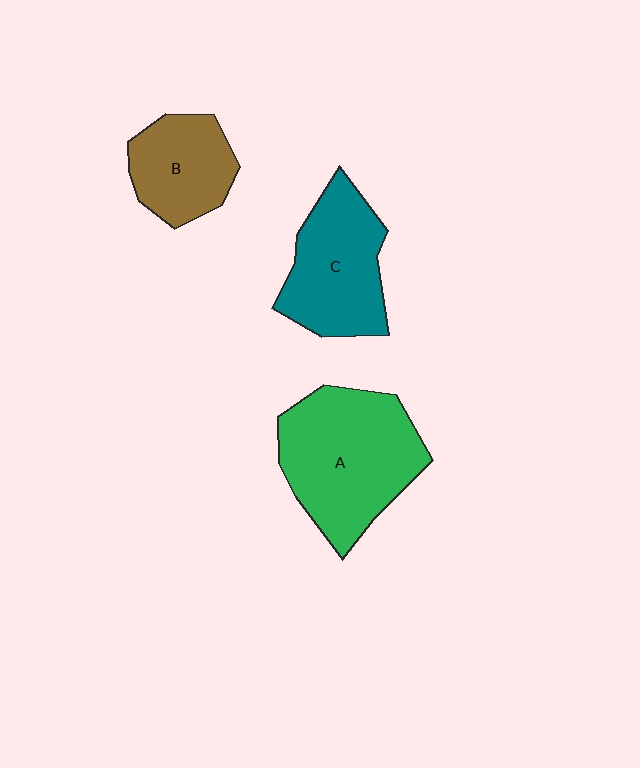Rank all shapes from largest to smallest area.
From largest to smallest: A (green), C (teal), B (brown).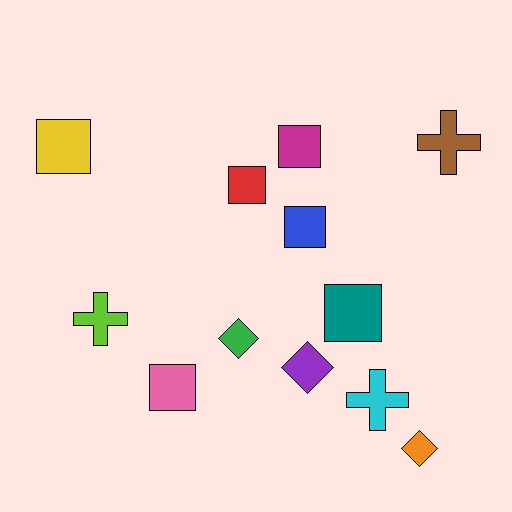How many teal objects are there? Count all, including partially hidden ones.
There is 1 teal object.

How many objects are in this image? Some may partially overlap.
There are 12 objects.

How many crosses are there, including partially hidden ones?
There are 3 crosses.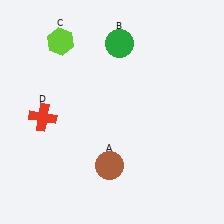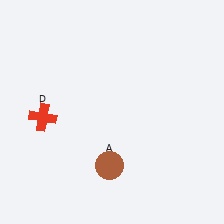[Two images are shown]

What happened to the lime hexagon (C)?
The lime hexagon (C) was removed in Image 2. It was in the top-left area of Image 1.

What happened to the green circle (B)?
The green circle (B) was removed in Image 2. It was in the top-right area of Image 1.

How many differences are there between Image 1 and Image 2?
There are 2 differences between the two images.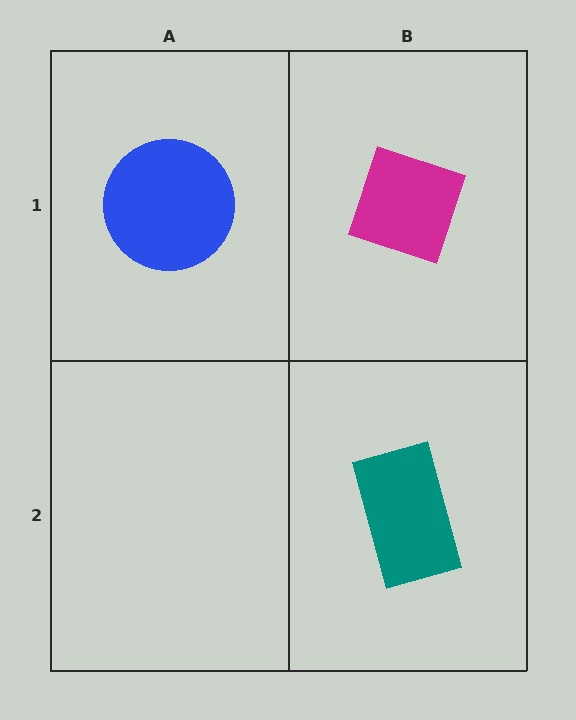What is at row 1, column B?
A magenta diamond.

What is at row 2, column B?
A teal rectangle.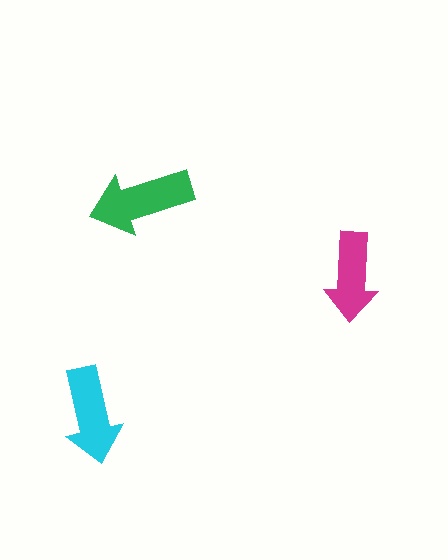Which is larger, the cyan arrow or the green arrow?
The green one.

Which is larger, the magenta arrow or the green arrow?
The green one.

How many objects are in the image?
There are 3 objects in the image.